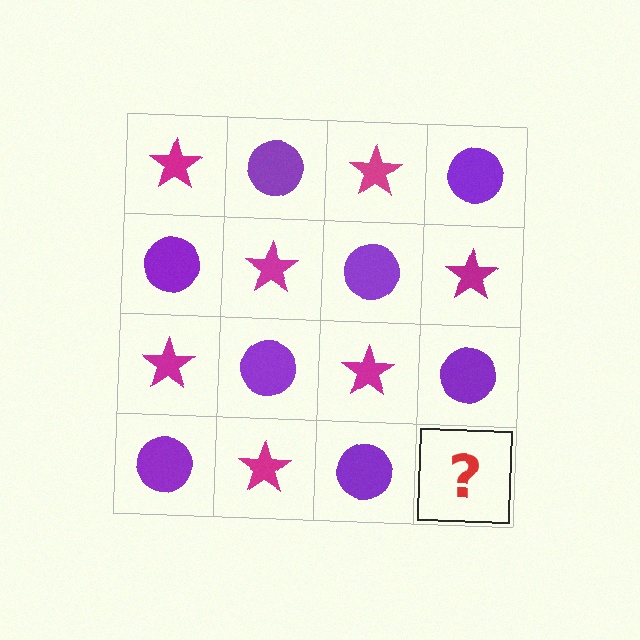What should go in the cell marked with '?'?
The missing cell should contain a magenta star.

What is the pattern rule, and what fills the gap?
The rule is that it alternates magenta star and purple circle in a checkerboard pattern. The gap should be filled with a magenta star.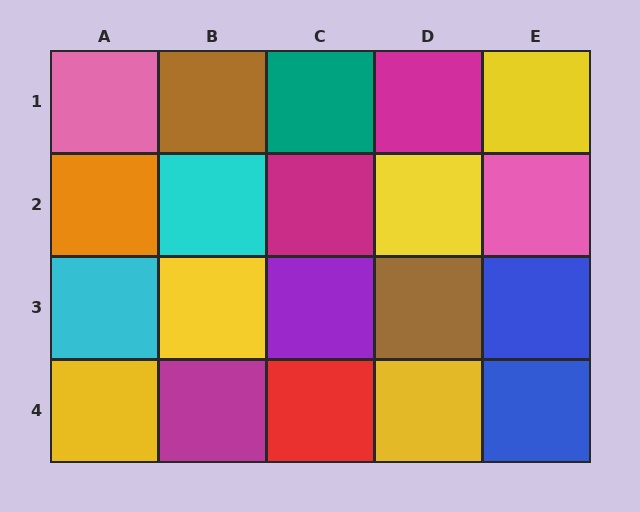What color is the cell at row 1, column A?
Pink.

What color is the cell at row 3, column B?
Yellow.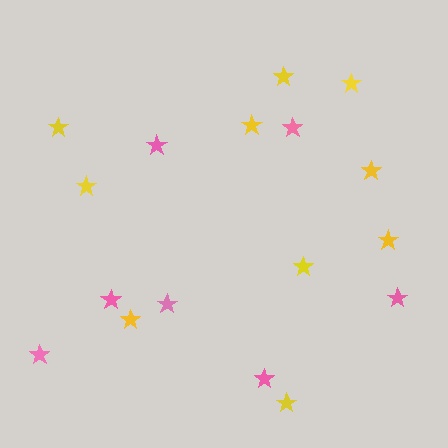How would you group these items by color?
There are 2 groups: one group of yellow stars (10) and one group of pink stars (7).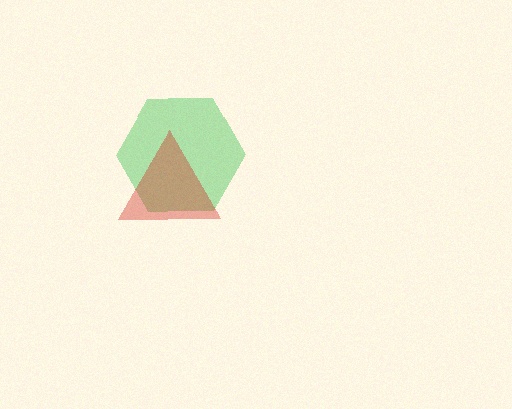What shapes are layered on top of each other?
The layered shapes are: a green hexagon, a red triangle.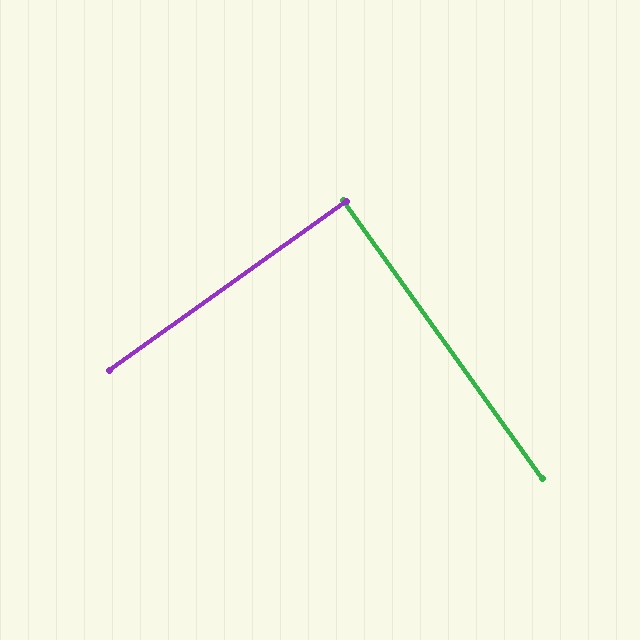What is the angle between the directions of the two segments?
Approximately 90 degrees.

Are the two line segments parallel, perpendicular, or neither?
Perpendicular — they meet at approximately 90°.